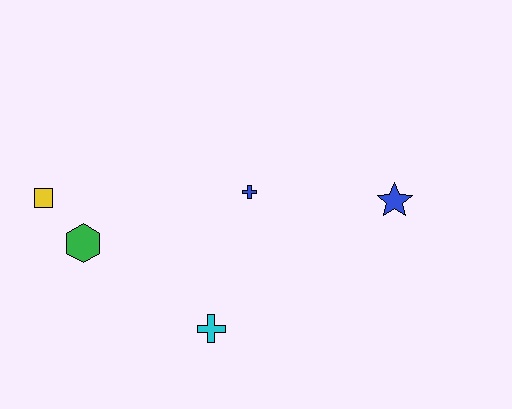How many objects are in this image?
There are 5 objects.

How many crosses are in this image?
There are 2 crosses.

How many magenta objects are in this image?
There are no magenta objects.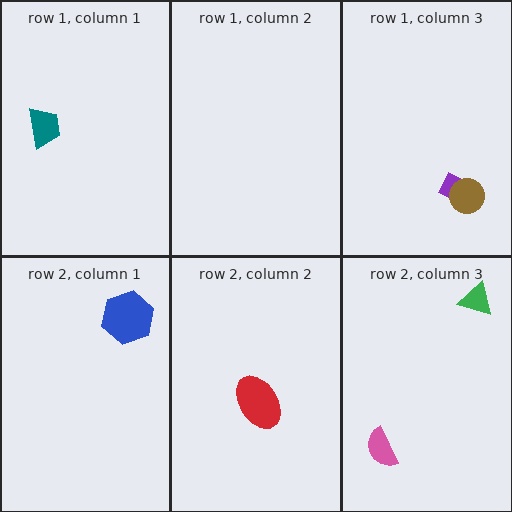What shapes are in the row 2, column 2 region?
The red ellipse.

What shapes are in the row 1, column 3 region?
The purple rectangle, the brown circle.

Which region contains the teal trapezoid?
The row 1, column 1 region.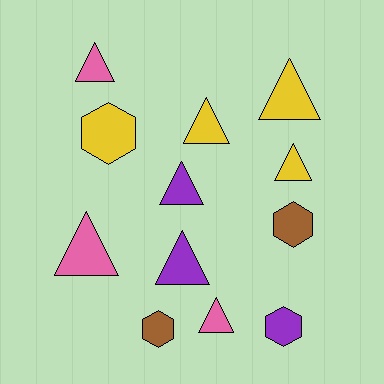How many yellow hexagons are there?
There is 1 yellow hexagon.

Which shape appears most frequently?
Triangle, with 8 objects.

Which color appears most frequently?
Yellow, with 4 objects.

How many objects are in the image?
There are 12 objects.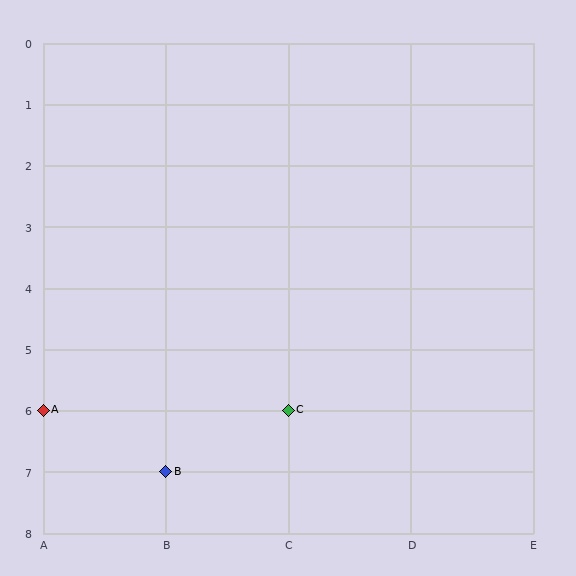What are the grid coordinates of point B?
Point B is at grid coordinates (B, 7).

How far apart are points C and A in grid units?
Points C and A are 2 columns apart.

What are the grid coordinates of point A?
Point A is at grid coordinates (A, 6).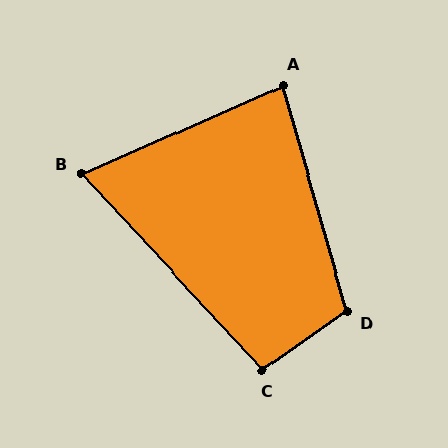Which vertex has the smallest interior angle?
B, at approximately 71 degrees.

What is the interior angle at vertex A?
Approximately 82 degrees (acute).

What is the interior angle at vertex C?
Approximately 98 degrees (obtuse).